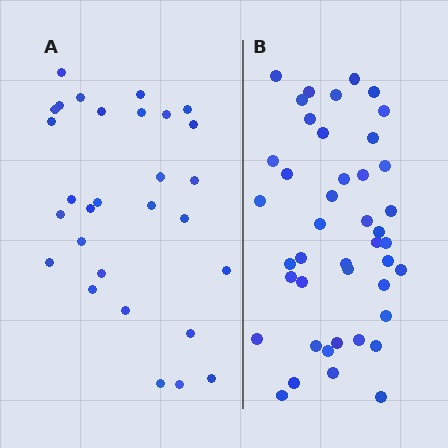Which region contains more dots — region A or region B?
Region B (the right region) has more dots.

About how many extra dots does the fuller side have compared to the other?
Region B has approximately 15 more dots than region A.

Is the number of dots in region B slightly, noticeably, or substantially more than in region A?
Region B has substantially more. The ratio is roughly 1.5 to 1.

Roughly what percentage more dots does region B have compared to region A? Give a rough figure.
About 50% more.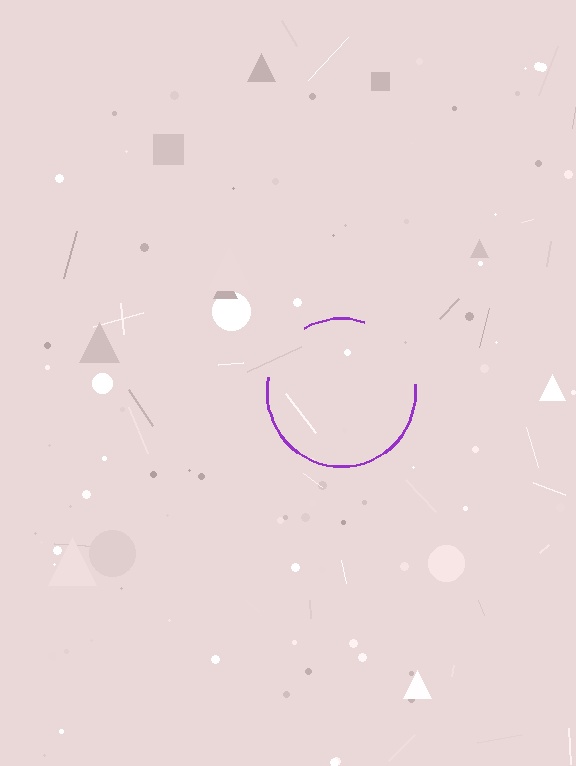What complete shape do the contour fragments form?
The contour fragments form a circle.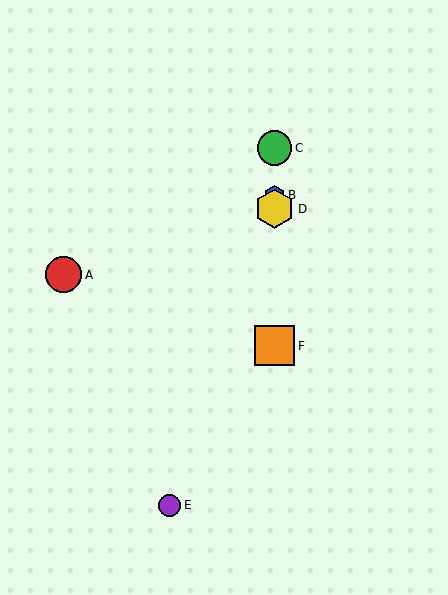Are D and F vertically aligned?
Yes, both are at x≈275.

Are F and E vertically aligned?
No, F is at x≈275 and E is at x≈169.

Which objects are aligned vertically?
Objects B, C, D, F are aligned vertically.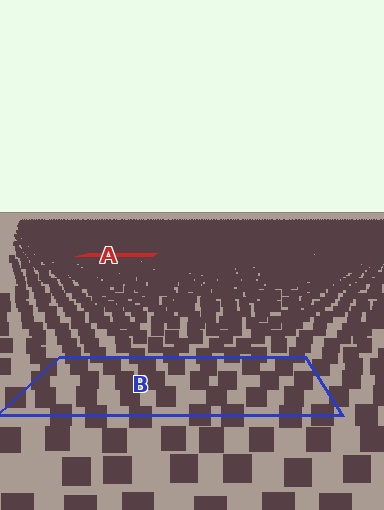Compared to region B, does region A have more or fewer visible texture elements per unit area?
Region A has more texture elements per unit area — they are packed more densely because it is farther away.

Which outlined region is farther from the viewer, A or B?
Region A is farther from the viewer — the texture elements inside it appear smaller and more densely packed.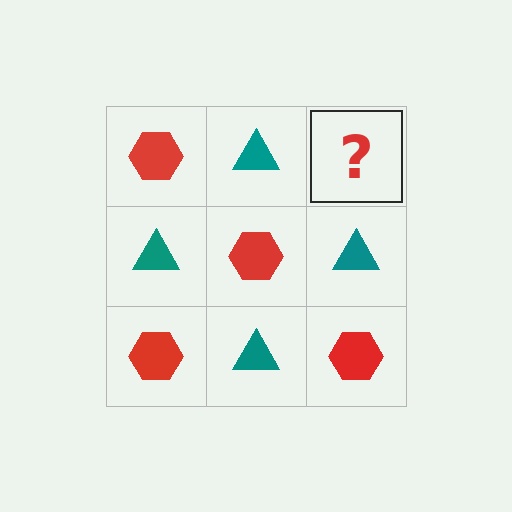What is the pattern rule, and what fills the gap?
The rule is that it alternates red hexagon and teal triangle in a checkerboard pattern. The gap should be filled with a red hexagon.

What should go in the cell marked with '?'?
The missing cell should contain a red hexagon.